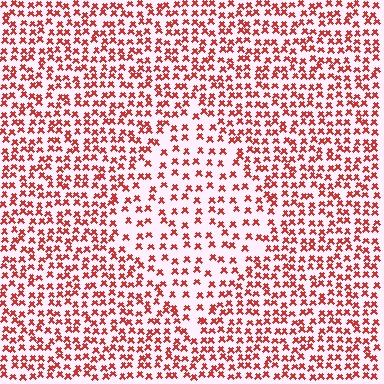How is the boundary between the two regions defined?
The boundary is defined by a change in element density (approximately 1.8x ratio). All elements are the same color, size, and shape.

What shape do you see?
I see a diamond.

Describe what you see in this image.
The image contains small red elements arranged at two different densities. A diamond-shaped region is visible where the elements are less densely packed than the surrounding area.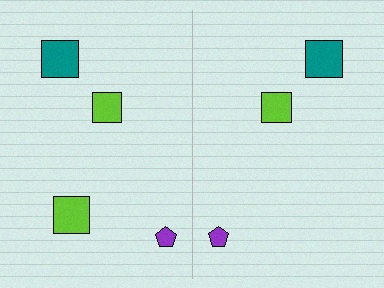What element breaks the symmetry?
A lime square is missing from the right side.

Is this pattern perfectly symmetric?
No, the pattern is not perfectly symmetric. A lime square is missing from the right side.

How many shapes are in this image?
There are 7 shapes in this image.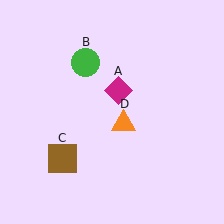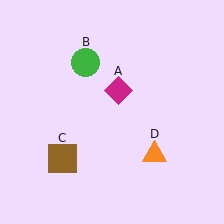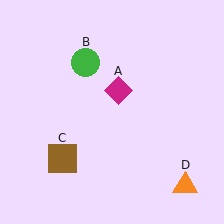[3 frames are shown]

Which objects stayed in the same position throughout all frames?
Magenta diamond (object A) and green circle (object B) and brown square (object C) remained stationary.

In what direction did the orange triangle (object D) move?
The orange triangle (object D) moved down and to the right.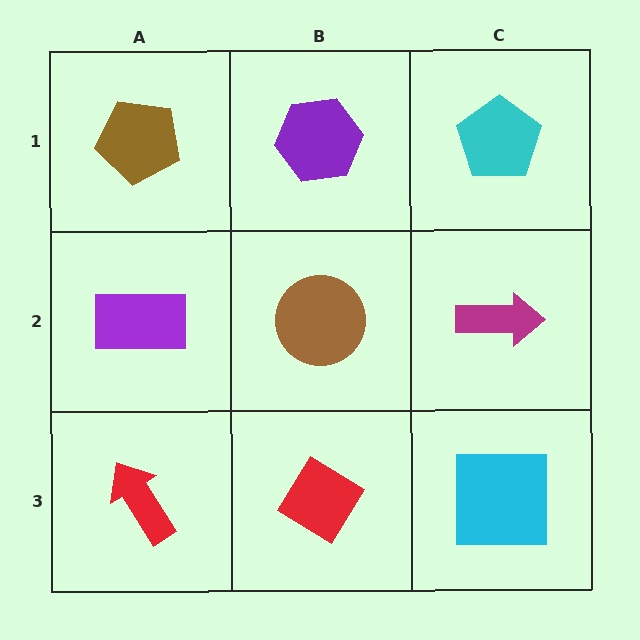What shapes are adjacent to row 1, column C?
A magenta arrow (row 2, column C), a purple hexagon (row 1, column B).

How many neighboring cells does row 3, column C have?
2.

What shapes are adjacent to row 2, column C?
A cyan pentagon (row 1, column C), a cyan square (row 3, column C), a brown circle (row 2, column B).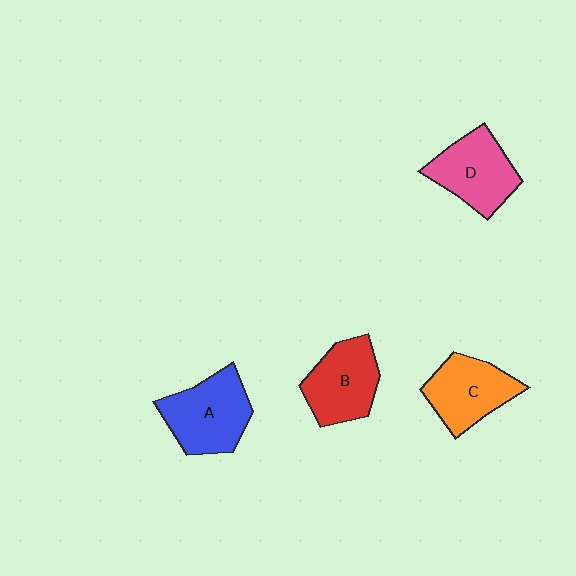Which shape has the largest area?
Shape A (blue).